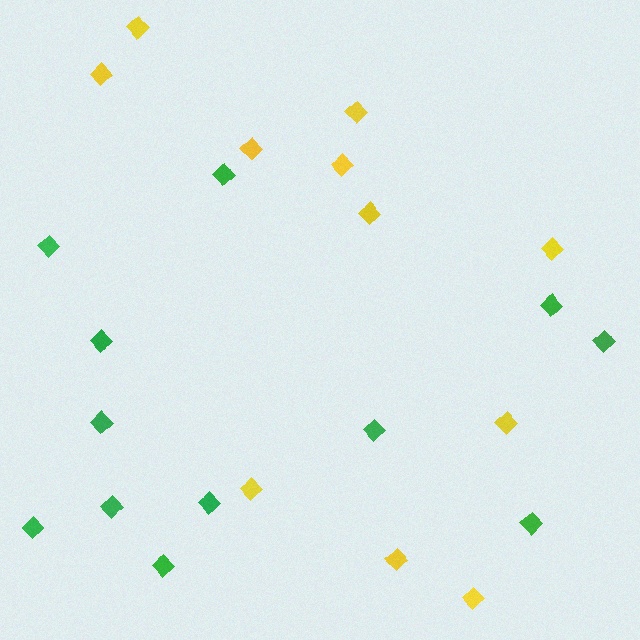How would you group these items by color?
There are 2 groups: one group of yellow diamonds (11) and one group of green diamonds (12).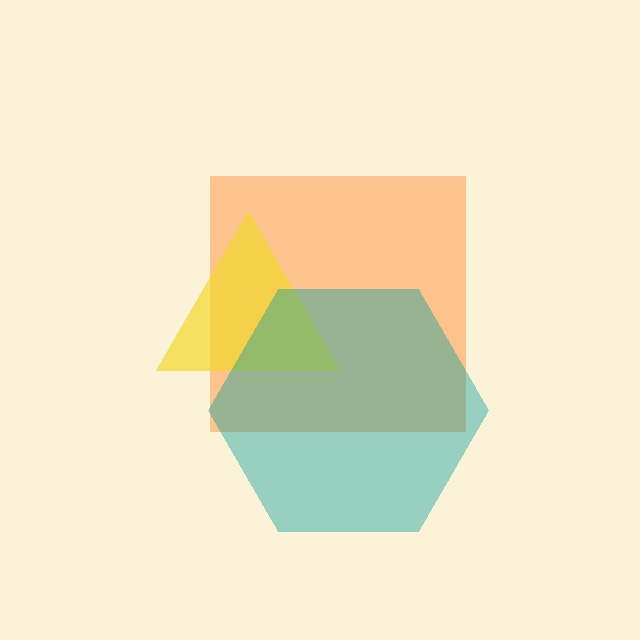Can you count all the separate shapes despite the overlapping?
Yes, there are 3 separate shapes.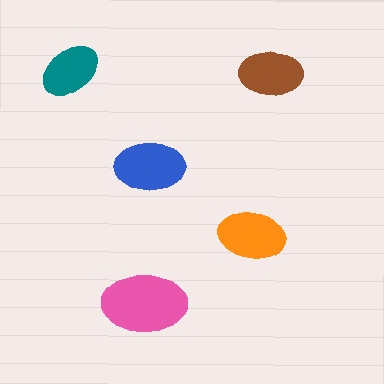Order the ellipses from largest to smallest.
the pink one, the blue one, the orange one, the brown one, the teal one.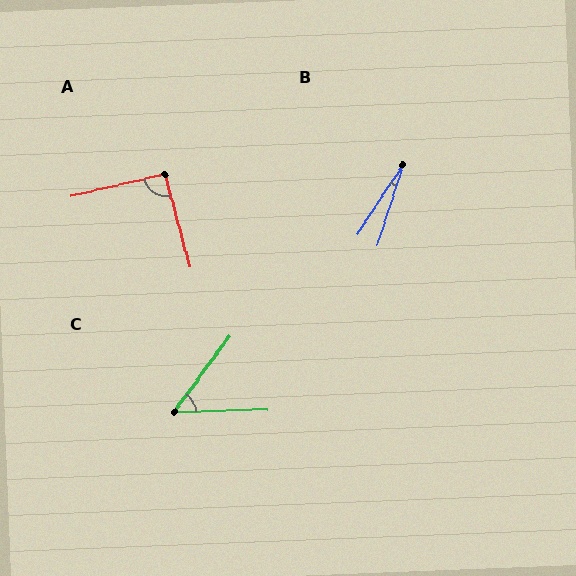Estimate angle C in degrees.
Approximately 52 degrees.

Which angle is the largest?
A, at approximately 92 degrees.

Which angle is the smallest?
B, at approximately 15 degrees.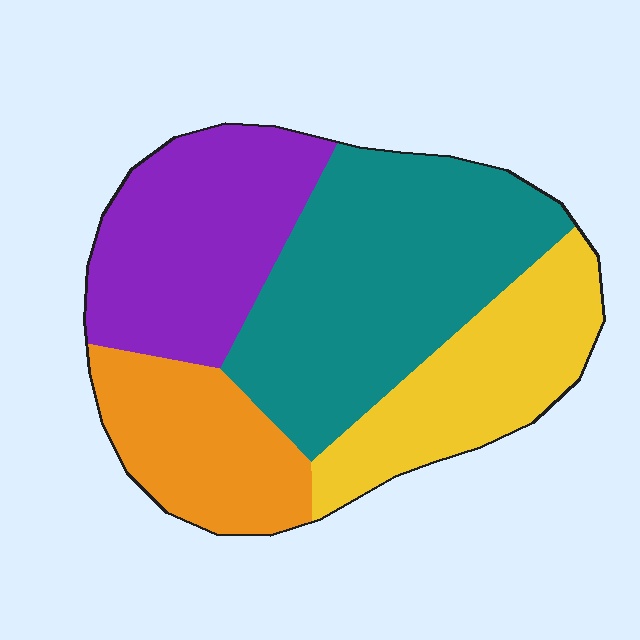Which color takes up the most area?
Teal, at roughly 35%.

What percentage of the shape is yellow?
Yellow takes up less than a quarter of the shape.